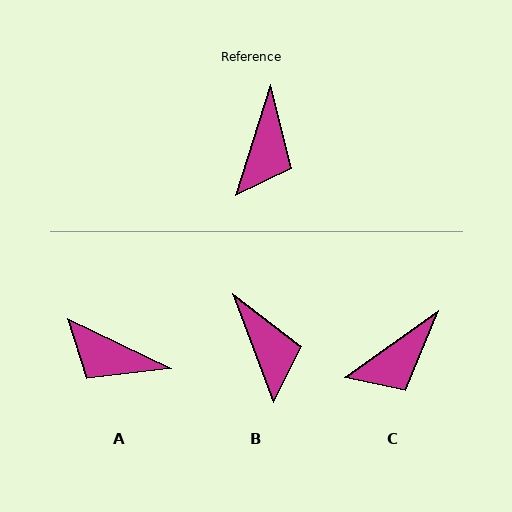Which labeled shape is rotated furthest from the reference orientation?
A, about 98 degrees away.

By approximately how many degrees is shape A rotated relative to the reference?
Approximately 98 degrees clockwise.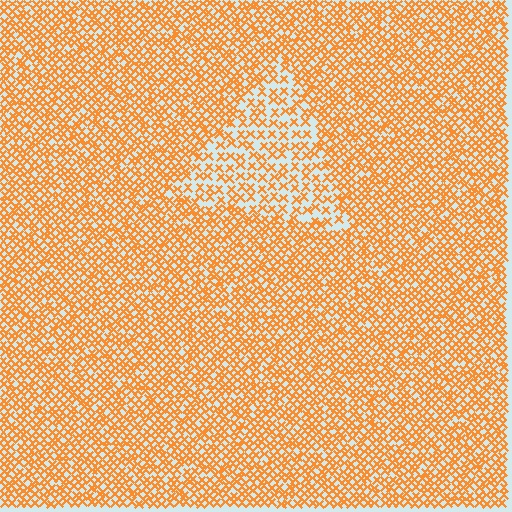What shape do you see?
I see a triangle.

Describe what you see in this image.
The image contains small orange elements arranged at two different densities. A triangle-shaped region is visible where the elements are less densely packed than the surrounding area.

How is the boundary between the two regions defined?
The boundary is defined by a change in element density (approximately 1.8x ratio). All elements are the same color, size, and shape.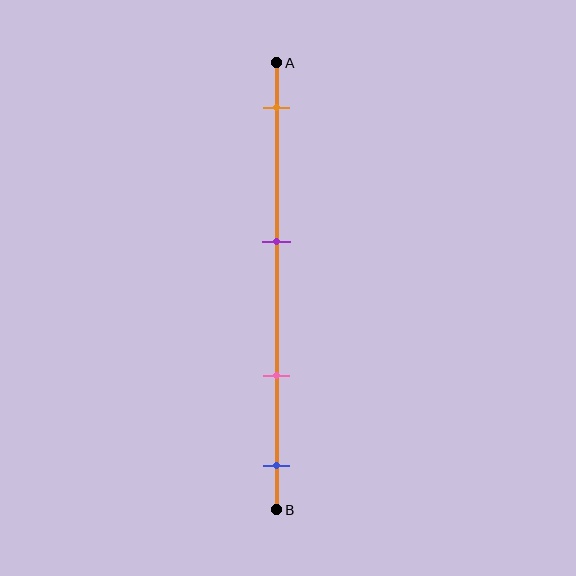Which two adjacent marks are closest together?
The pink and blue marks are the closest adjacent pair.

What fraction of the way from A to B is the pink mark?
The pink mark is approximately 70% (0.7) of the way from A to B.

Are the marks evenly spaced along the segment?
No, the marks are not evenly spaced.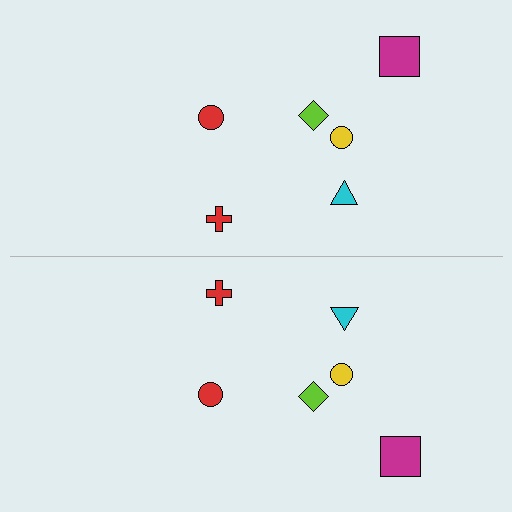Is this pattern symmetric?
Yes, this pattern has bilateral (reflection) symmetry.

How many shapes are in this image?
There are 12 shapes in this image.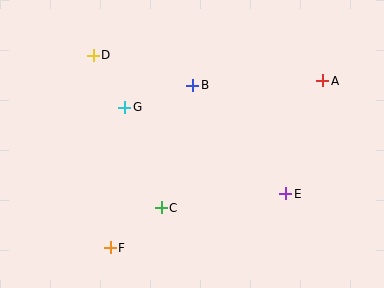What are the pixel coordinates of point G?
Point G is at (125, 107).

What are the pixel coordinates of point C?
Point C is at (161, 208).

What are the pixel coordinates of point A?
Point A is at (323, 81).